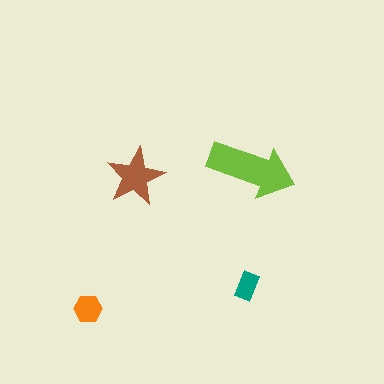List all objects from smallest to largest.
The teal rectangle, the orange hexagon, the brown star, the lime arrow.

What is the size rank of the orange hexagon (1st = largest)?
3rd.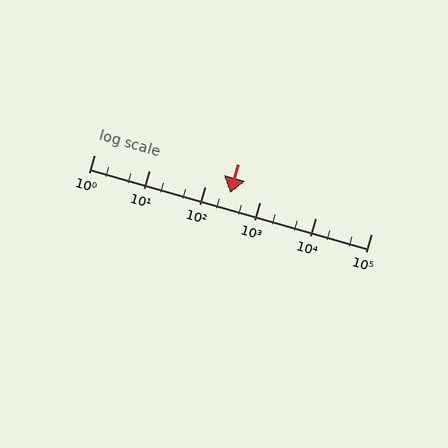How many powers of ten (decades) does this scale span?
The scale spans 5 decades, from 1 to 100000.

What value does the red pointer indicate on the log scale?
The pointer indicates approximately 290.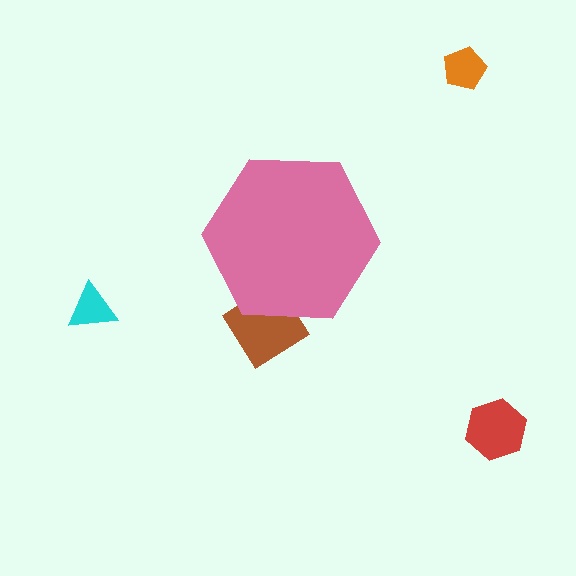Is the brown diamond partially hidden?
Yes, the brown diamond is partially hidden behind the pink hexagon.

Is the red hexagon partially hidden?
No, the red hexagon is fully visible.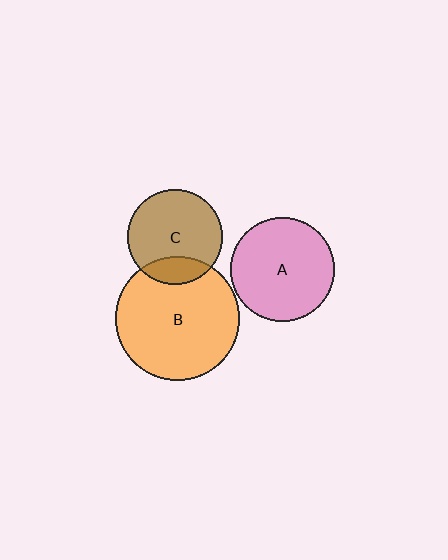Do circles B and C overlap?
Yes.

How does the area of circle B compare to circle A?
Approximately 1.4 times.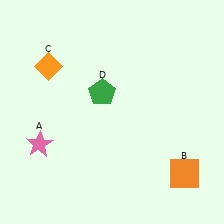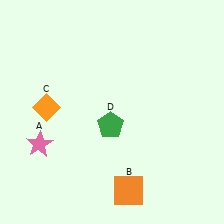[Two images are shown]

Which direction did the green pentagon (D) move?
The green pentagon (D) moved down.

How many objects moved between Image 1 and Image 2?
3 objects moved between the two images.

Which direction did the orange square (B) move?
The orange square (B) moved left.